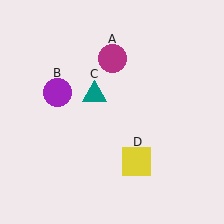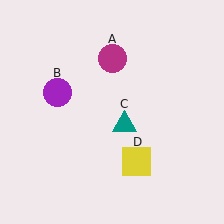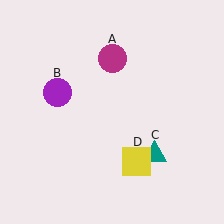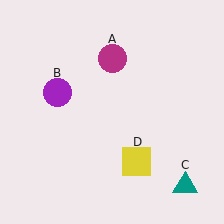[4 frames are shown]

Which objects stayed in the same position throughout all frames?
Magenta circle (object A) and purple circle (object B) and yellow square (object D) remained stationary.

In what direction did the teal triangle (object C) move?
The teal triangle (object C) moved down and to the right.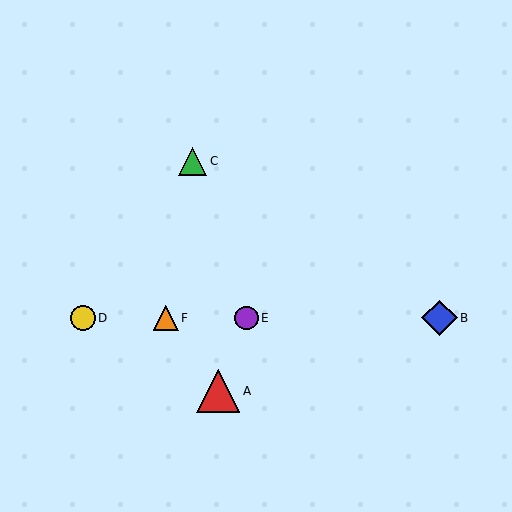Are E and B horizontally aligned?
Yes, both are at y≈318.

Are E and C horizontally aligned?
No, E is at y≈318 and C is at y≈161.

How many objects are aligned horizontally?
4 objects (B, D, E, F) are aligned horizontally.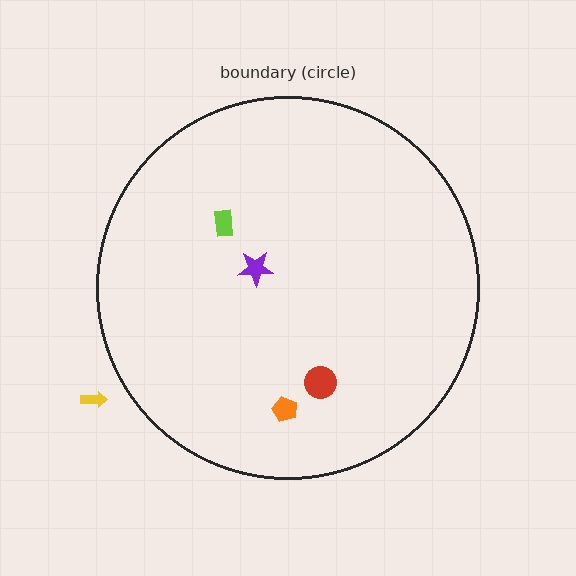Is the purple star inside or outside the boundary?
Inside.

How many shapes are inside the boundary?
4 inside, 1 outside.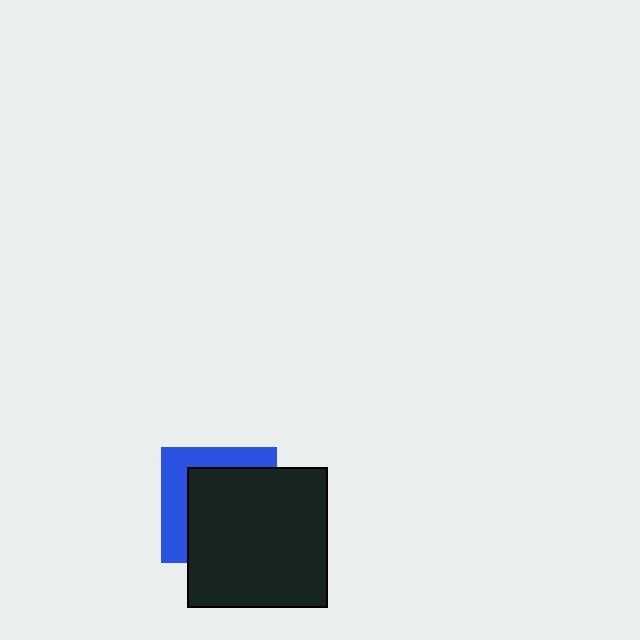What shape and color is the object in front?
The object in front is a black square.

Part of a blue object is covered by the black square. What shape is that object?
It is a square.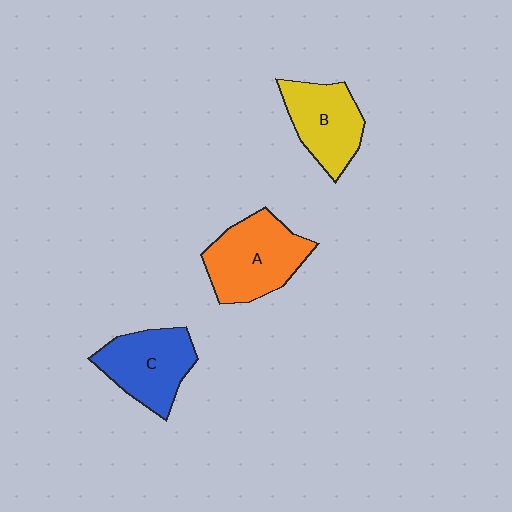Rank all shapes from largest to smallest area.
From largest to smallest: A (orange), C (blue), B (yellow).